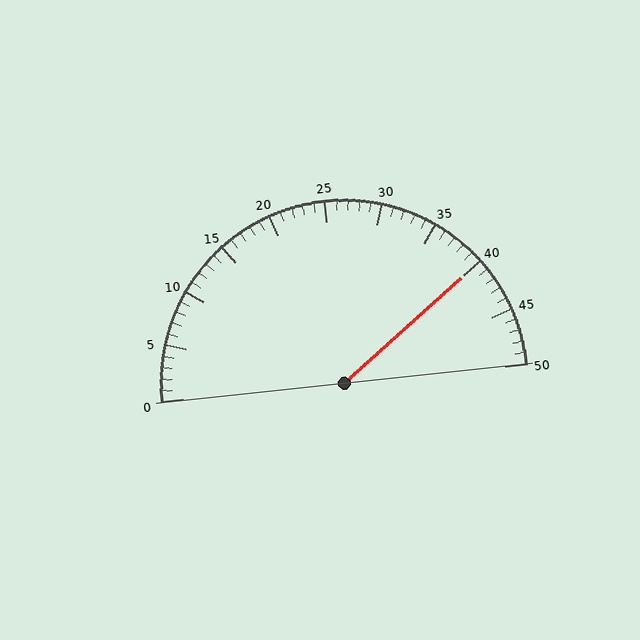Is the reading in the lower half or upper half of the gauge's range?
The reading is in the upper half of the range (0 to 50).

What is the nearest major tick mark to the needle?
The nearest major tick mark is 40.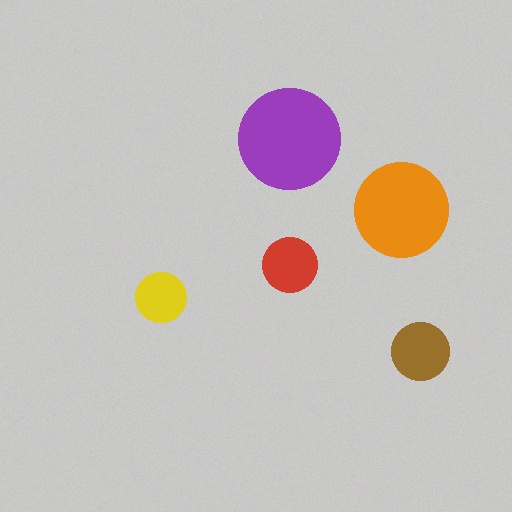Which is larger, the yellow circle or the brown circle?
The brown one.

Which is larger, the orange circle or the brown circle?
The orange one.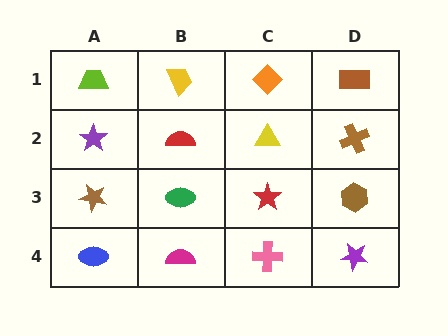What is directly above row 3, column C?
A yellow triangle.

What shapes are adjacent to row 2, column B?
A yellow trapezoid (row 1, column B), a green ellipse (row 3, column B), a purple star (row 2, column A), a yellow triangle (row 2, column C).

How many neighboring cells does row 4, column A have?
2.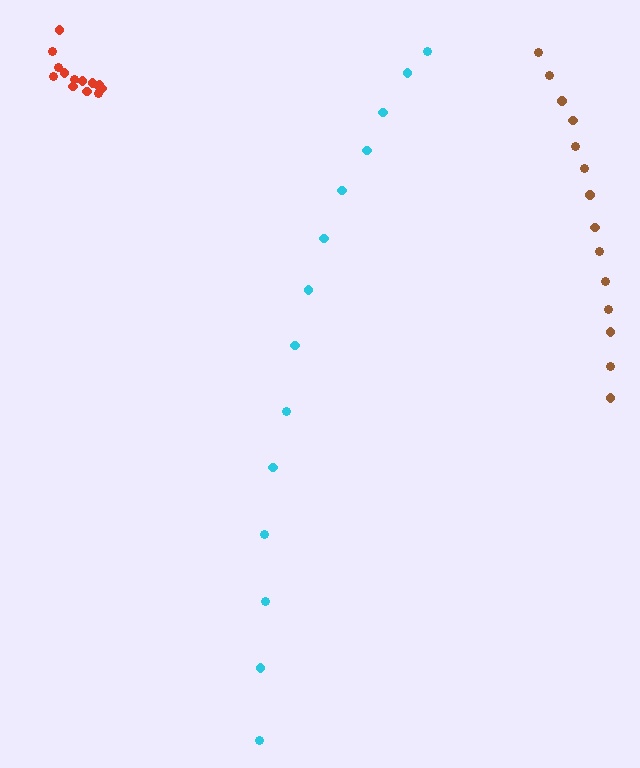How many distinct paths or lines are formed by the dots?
There are 3 distinct paths.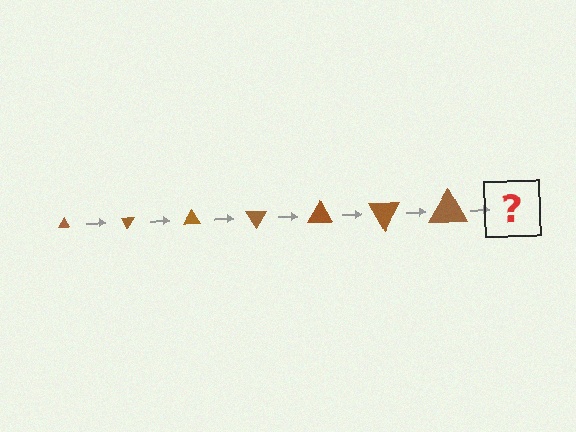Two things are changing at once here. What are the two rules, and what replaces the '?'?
The two rules are that the triangle grows larger each step and it rotates 60 degrees each step. The '?' should be a triangle, larger than the previous one and rotated 420 degrees from the start.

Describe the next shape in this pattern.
It should be a triangle, larger than the previous one and rotated 420 degrees from the start.